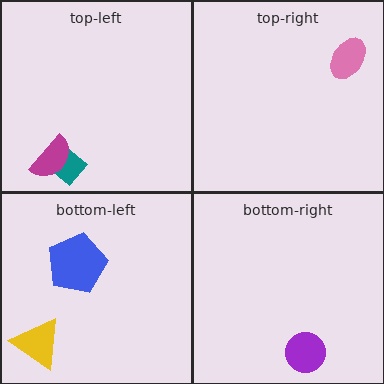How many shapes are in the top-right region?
1.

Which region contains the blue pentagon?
The bottom-left region.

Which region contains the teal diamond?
The top-left region.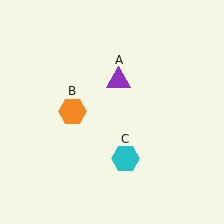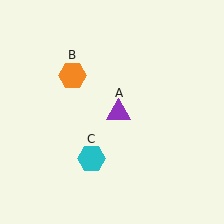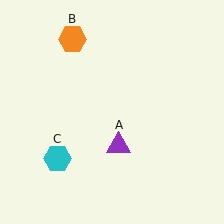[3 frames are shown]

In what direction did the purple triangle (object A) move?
The purple triangle (object A) moved down.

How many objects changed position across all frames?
3 objects changed position: purple triangle (object A), orange hexagon (object B), cyan hexagon (object C).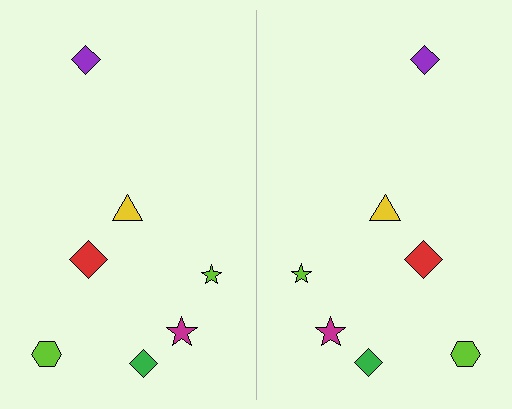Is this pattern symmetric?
Yes, this pattern has bilateral (reflection) symmetry.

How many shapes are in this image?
There are 14 shapes in this image.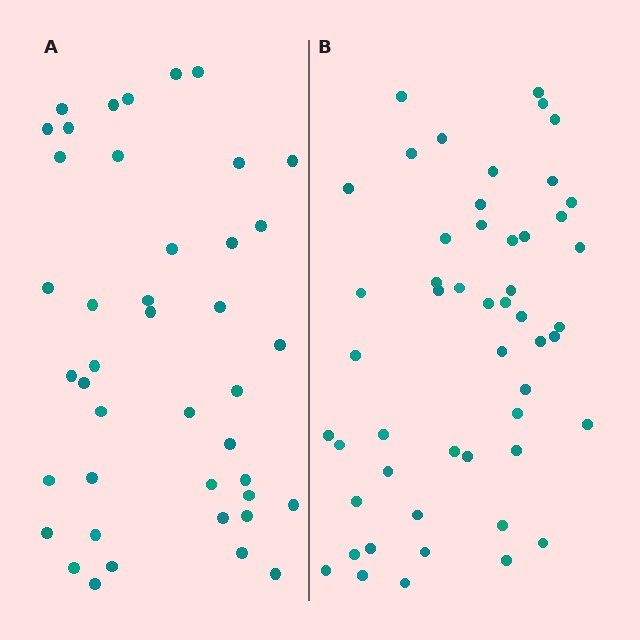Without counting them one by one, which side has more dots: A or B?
Region B (the right region) has more dots.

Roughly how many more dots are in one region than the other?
Region B has roughly 8 or so more dots than region A.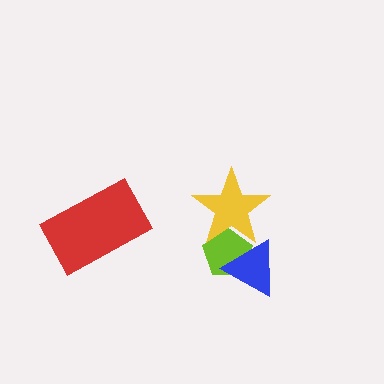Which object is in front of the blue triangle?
The yellow star is in front of the blue triangle.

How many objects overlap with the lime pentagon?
2 objects overlap with the lime pentagon.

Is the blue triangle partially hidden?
Yes, it is partially covered by another shape.